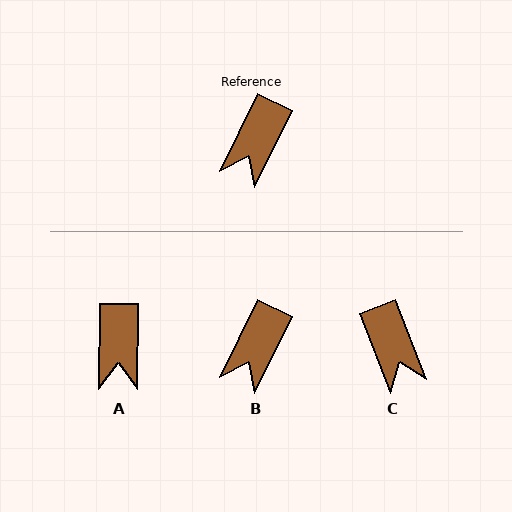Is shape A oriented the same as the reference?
No, it is off by about 25 degrees.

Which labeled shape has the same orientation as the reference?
B.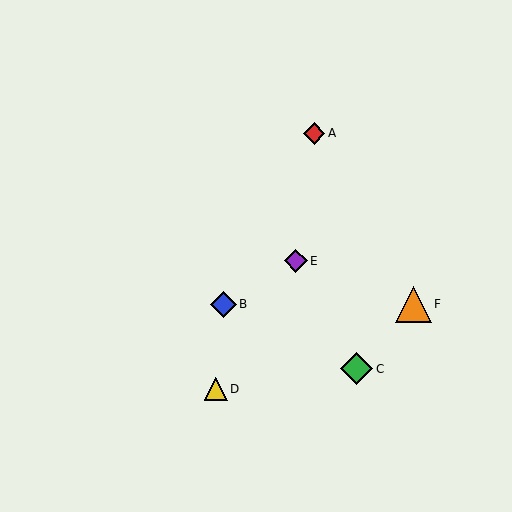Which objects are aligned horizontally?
Objects B, F are aligned horizontally.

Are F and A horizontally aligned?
No, F is at y≈304 and A is at y≈133.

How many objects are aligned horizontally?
2 objects (B, F) are aligned horizontally.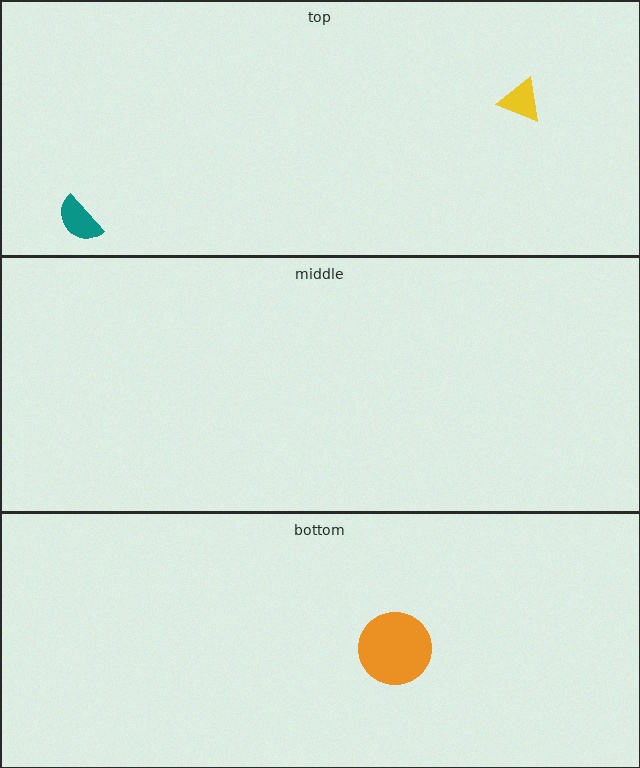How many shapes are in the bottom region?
1.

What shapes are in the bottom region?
The orange circle.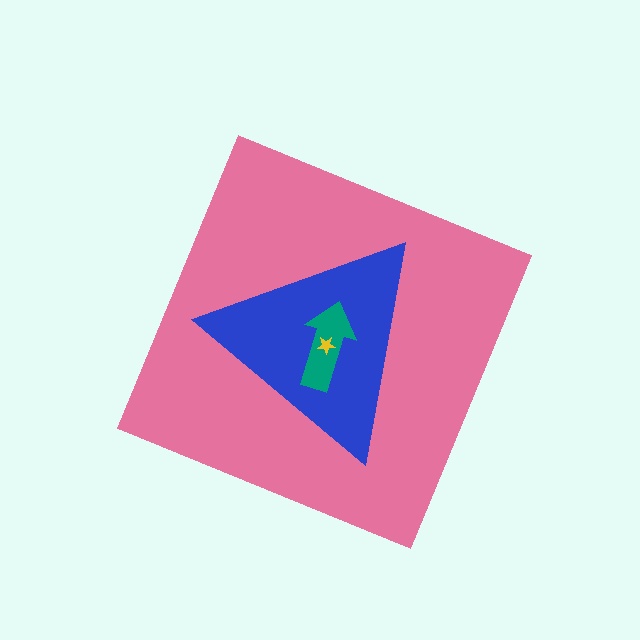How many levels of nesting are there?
4.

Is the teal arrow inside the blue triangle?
Yes.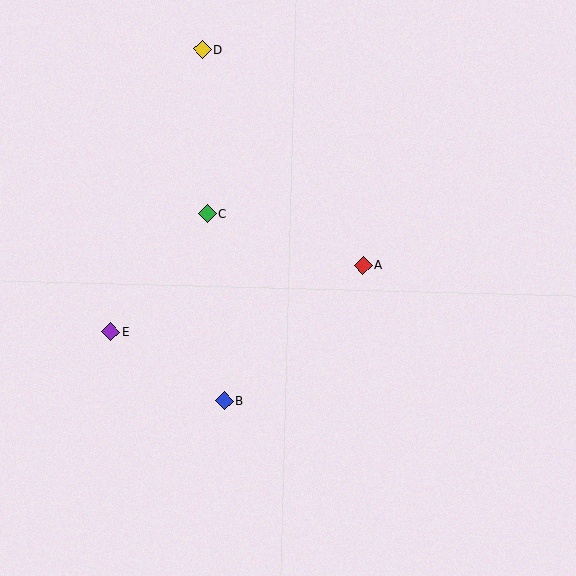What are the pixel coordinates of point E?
Point E is at (111, 332).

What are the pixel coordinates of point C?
Point C is at (207, 214).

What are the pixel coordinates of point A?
Point A is at (363, 265).